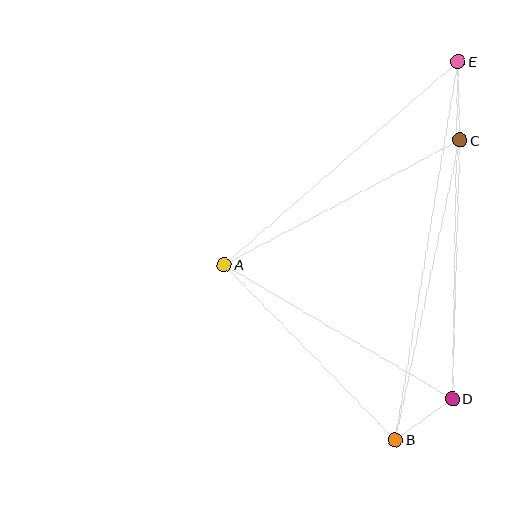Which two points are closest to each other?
Points B and D are closest to each other.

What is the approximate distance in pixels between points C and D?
The distance between C and D is approximately 258 pixels.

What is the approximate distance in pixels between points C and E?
The distance between C and E is approximately 78 pixels.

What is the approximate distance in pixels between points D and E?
The distance between D and E is approximately 337 pixels.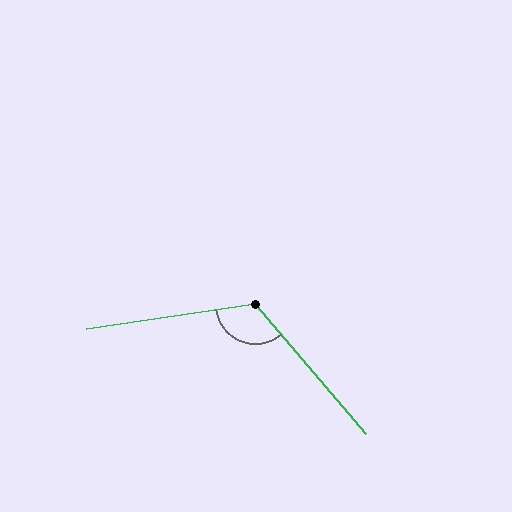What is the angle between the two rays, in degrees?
Approximately 122 degrees.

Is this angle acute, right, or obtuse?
It is obtuse.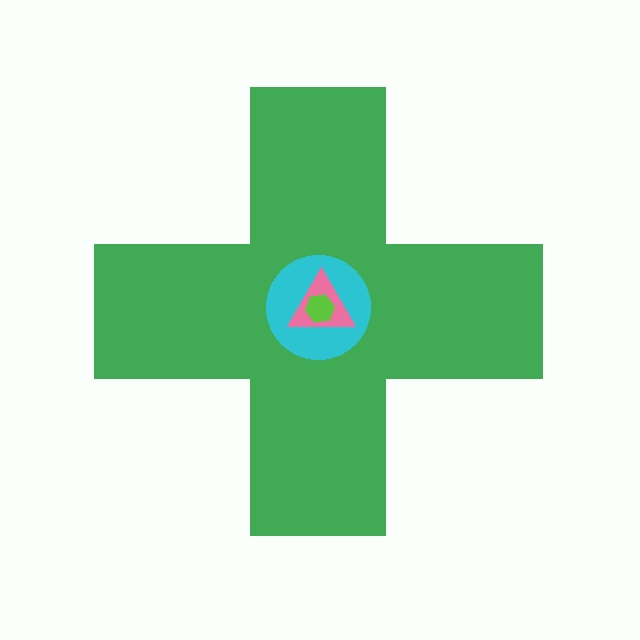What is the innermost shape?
The lime hexagon.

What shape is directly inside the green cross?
The cyan circle.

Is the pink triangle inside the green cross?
Yes.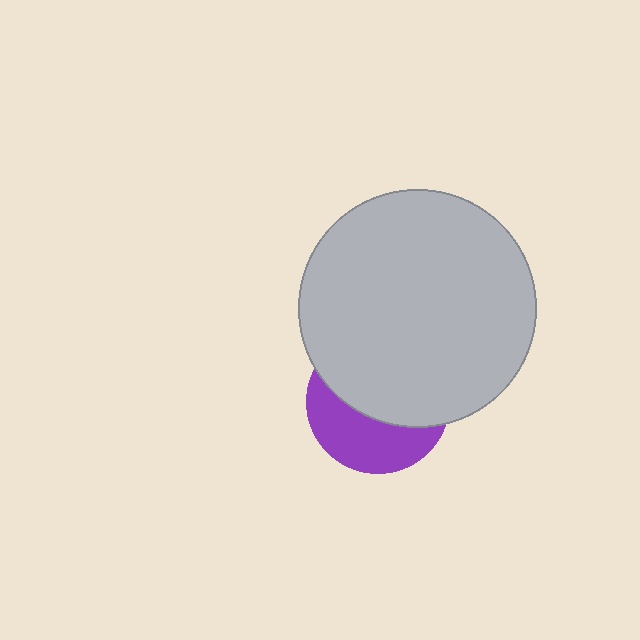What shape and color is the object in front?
The object in front is a light gray circle.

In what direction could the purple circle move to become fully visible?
The purple circle could move down. That would shift it out from behind the light gray circle entirely.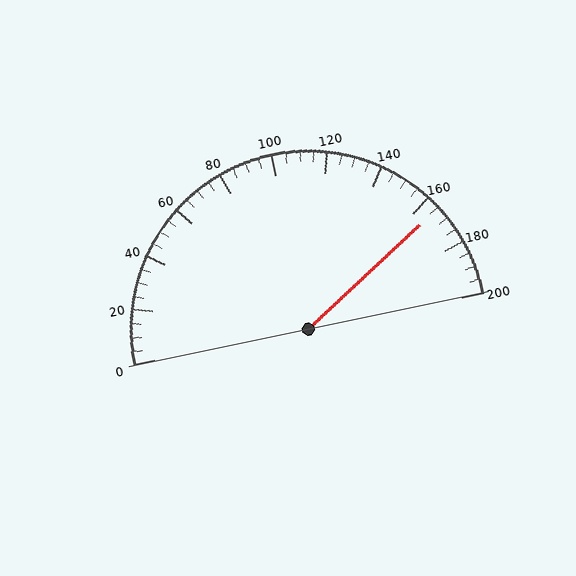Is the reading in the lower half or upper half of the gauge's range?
The reading is in the upper half of the range (0 to 200).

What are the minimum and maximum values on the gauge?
The gauge ranges from 0 to 200.